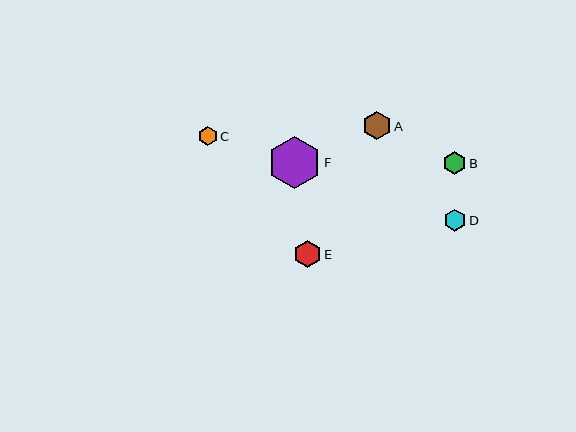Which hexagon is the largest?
Hexagon F is the largest with a size of approximately 52 pixels.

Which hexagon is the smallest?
Hexagon C is the smallest with a size of approximately 19 pixels.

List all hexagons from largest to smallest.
From largest to smallest: F, A, E, B, D, C.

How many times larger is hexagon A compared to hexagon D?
Hexagon A is approximately 1.3 times the size of hexagon D.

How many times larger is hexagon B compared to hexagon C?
Hexagon B is approximately 1.1 times the size of hexagon C.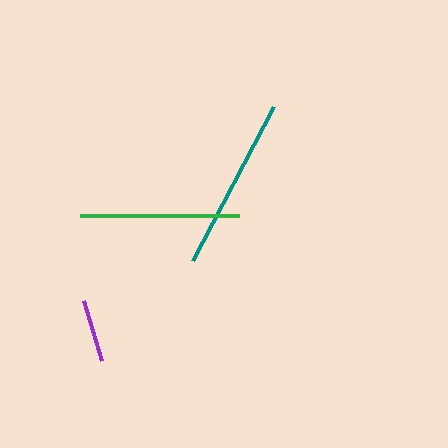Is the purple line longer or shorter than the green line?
The green line is longer than the purple line.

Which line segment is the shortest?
The purple line is the shortest at approximately 63 pixels.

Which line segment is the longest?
The teal line is the longest at approximately 174 pixels.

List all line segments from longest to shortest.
From longest to shortest: teal, green, purple.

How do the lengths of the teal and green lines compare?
The teal and green lines are approximately the same length.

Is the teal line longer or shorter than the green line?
The teal line is longer than the green line.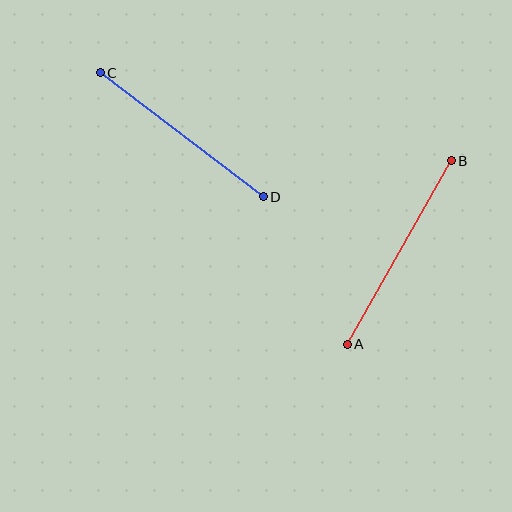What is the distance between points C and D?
The distance is approximately 205 pixels.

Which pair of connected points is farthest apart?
Points A and B are farthest apart.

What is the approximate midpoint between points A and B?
The midpoint is at approximately (399, 253) pixels.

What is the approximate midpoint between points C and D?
The midpoint is at approximately (182, 135) pixels.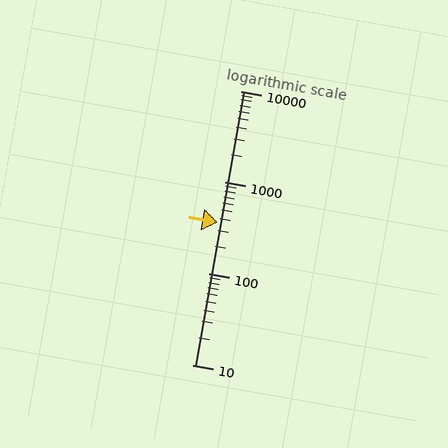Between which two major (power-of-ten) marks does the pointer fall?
The pointer is between 100 and 1000.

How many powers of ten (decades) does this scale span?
The scale spans 3 decades, from 10 to 10000.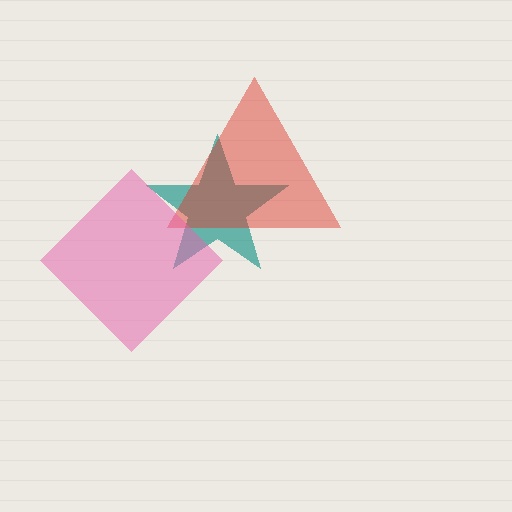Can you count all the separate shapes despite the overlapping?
Yes, there are 3 separate shapes.